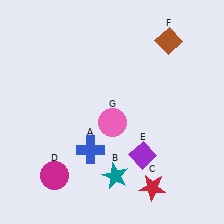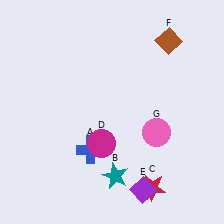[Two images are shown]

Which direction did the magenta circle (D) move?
The magenta circle (D) moved right.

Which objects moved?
The objects that moved are: the magenta circle (D), the purple diamond (E), the pink circle (G).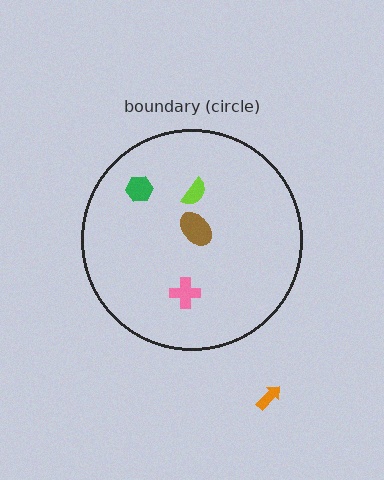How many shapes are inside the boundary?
4 inside, 1 outside.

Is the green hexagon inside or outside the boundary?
Inside.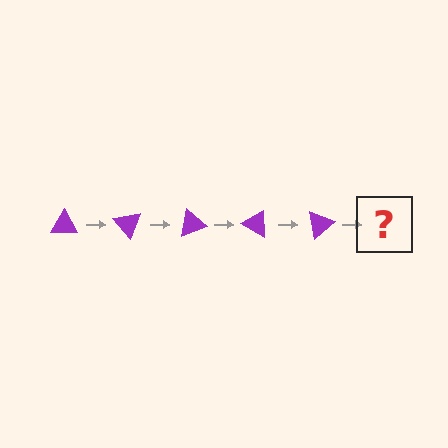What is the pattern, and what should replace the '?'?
The pattern is that the triangle rotates 50 degrees each step. The '?' should be a purple triangle rotated 250 degrees.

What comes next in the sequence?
The next element should be a purple triangle rotated 250 degrees.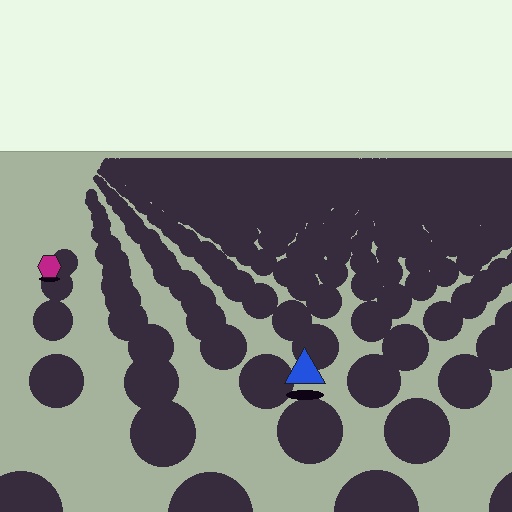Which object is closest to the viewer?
The blue triangle is closest. The texture marks near it are larger and more spread out.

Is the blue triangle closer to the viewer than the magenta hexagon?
Yes. The blue triangle is closer — you can tell from the texture gradient: the ground texture is coarser near it.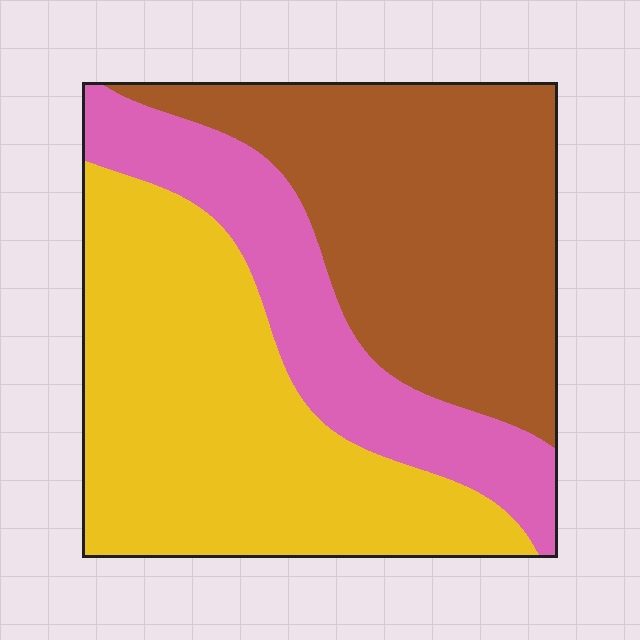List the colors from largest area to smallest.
From largest to smallest: yellow, brown, pink.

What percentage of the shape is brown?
Brown takes up about three eighths (3/8) of the shape.